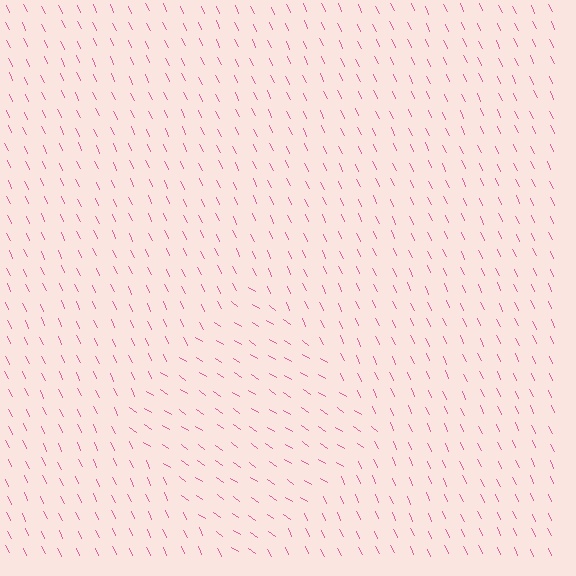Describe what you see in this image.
The image is filled with small pink line segments. A diamond region in the image has lines oriented differently from the surrounding lines, creating a visible texture boundary.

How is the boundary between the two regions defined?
The boundary is defined purely by a change in line orientation (approximately 31 degrees difference). All lines are the same color and thickness.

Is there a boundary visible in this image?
Yes, there is a texture boundary formed by a change in line orientation.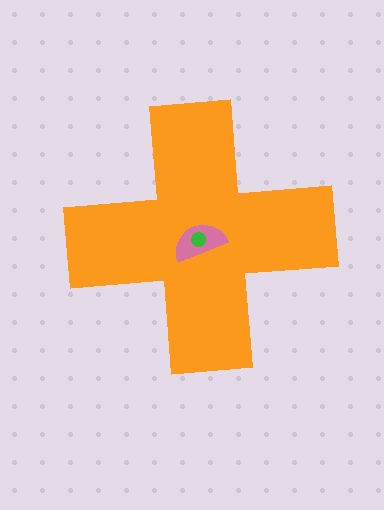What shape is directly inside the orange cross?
The pink semicircle.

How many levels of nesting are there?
3.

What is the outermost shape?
The orange cross.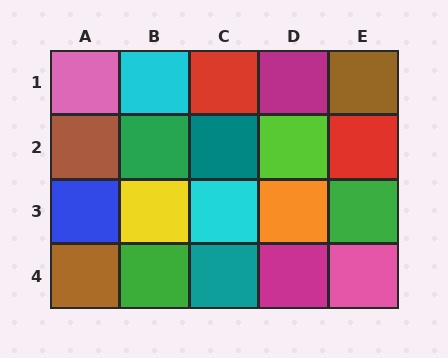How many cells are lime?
1 cell is lime.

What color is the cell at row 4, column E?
Pink.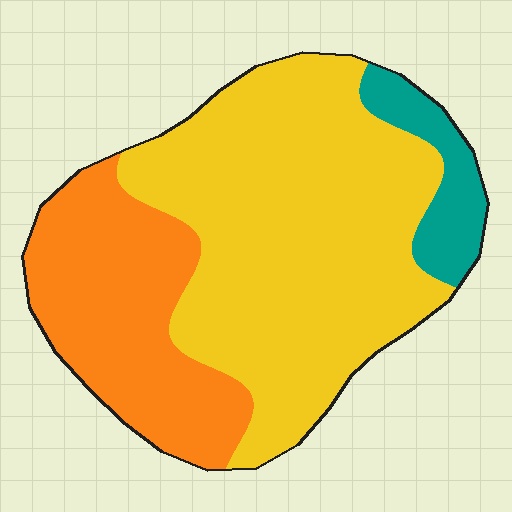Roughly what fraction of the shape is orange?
Orange takes up about one third (1/3) of the shape.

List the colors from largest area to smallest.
From largest to smallest: yellow, orange, teal.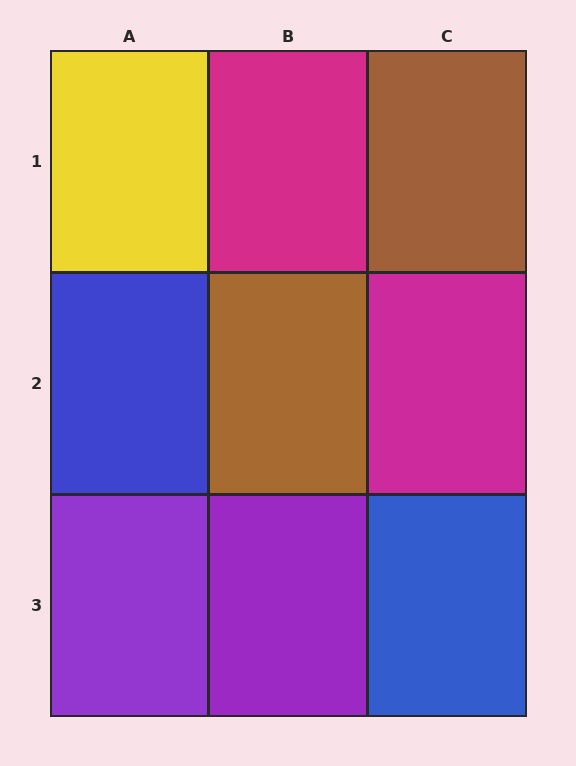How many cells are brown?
2 cells are brown.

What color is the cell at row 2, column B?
Brown.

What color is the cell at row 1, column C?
Brown.